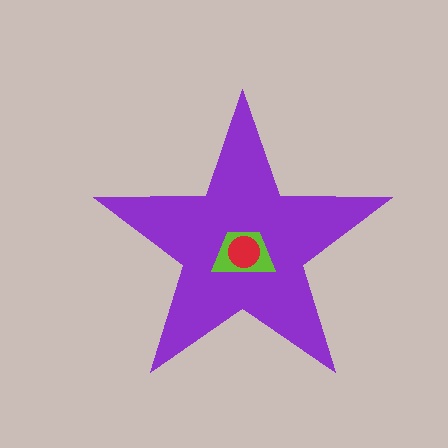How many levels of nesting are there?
3.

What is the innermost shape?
The red circle.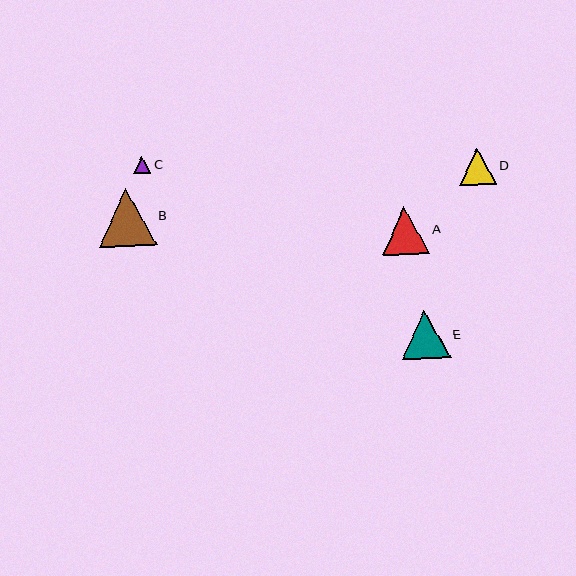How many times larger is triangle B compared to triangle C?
Triangle B is approximately 3.4 times the size of triangle C.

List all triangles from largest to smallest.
From largest to smallest: B, E, A, D, C.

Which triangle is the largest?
Triangle B is the largest with a size of approximately 58 pixels.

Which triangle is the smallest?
Triangle C is the smallest with a size of approximately 17 pixels.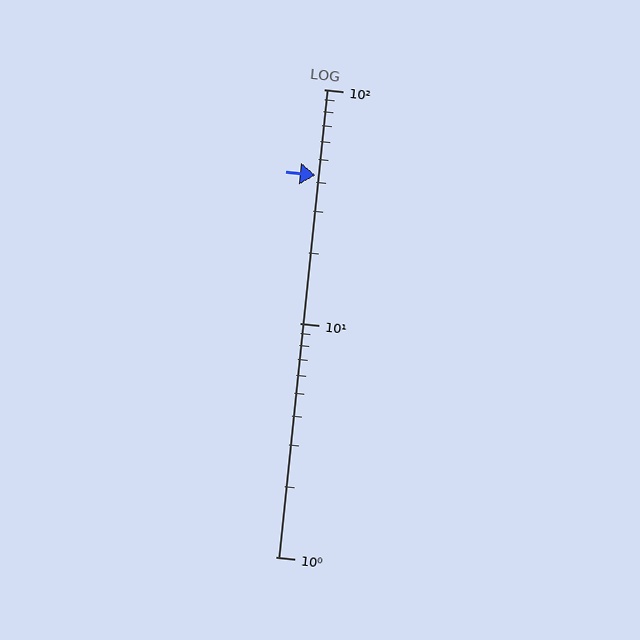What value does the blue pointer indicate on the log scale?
The pointer indicates approximately 43.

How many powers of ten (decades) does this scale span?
The scale spans 2 decades, from 1 to 100.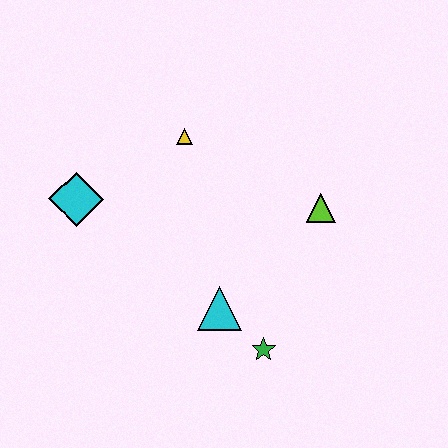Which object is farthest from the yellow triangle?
The green star is farthest from the yellow triangle.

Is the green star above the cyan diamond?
No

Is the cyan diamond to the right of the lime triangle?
No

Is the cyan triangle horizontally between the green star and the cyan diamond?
Yes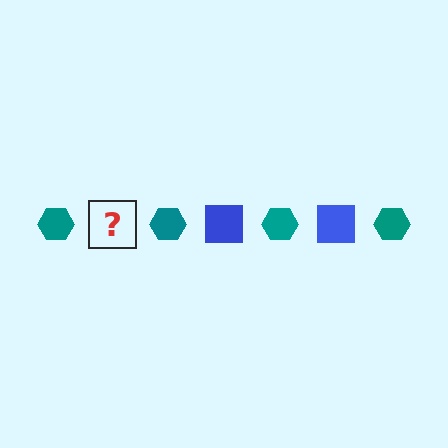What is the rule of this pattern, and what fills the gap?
The rule is that the pattern alternates between teal hexagon and blue square. The gap should be filled with a blue square.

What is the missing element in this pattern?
The missing element is a blue square.